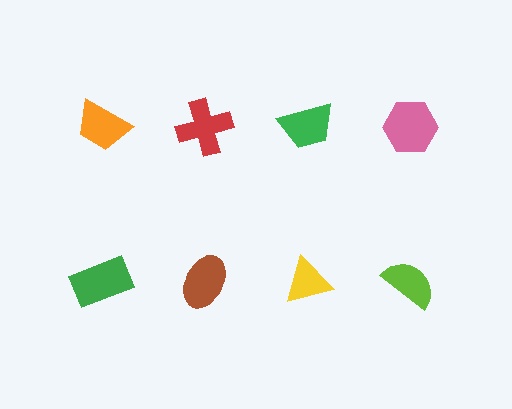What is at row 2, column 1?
A green rectangle.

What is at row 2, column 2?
A brown ellipse.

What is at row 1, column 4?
A pink hexagon.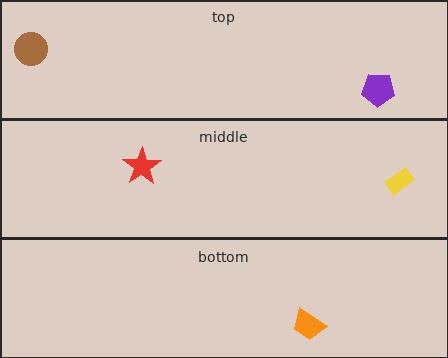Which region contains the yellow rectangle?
The middle region.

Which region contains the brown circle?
The top region.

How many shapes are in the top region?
2.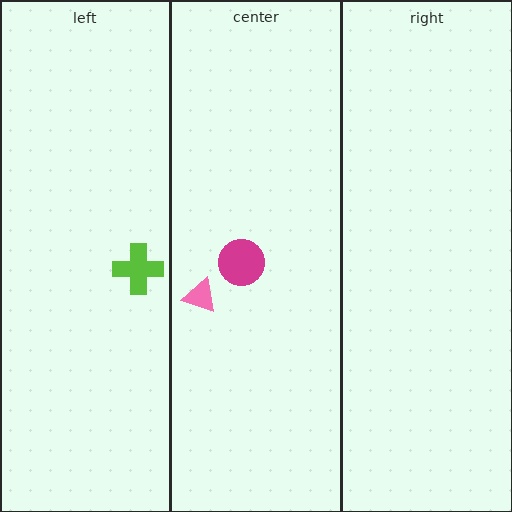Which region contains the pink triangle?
The center region.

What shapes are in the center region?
The magenta circle, the pink triangle.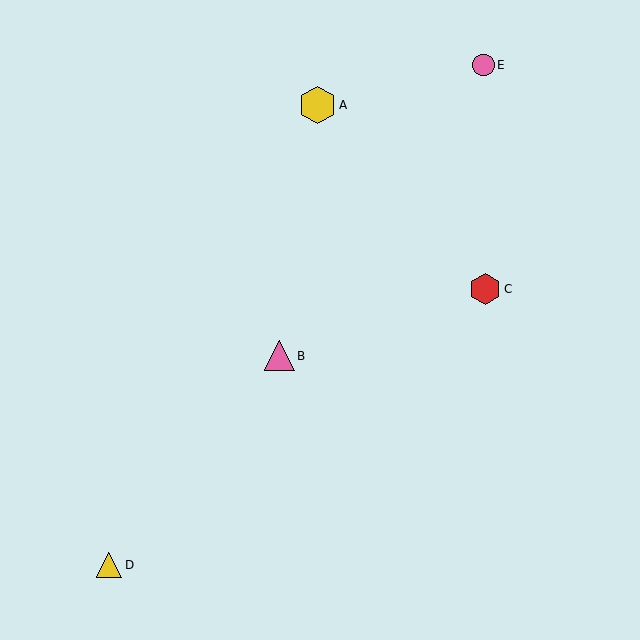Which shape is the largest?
The yellow hexagon (labeled A) is the largest.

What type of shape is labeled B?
Shape B is a pink triangle.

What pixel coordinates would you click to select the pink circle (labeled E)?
Click at (483, 65) to select the pink circle E.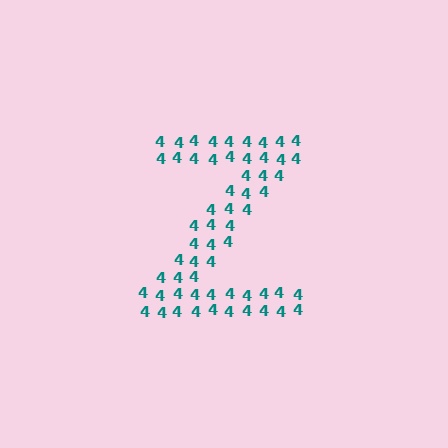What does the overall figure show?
The overall figure shows the letter Z.